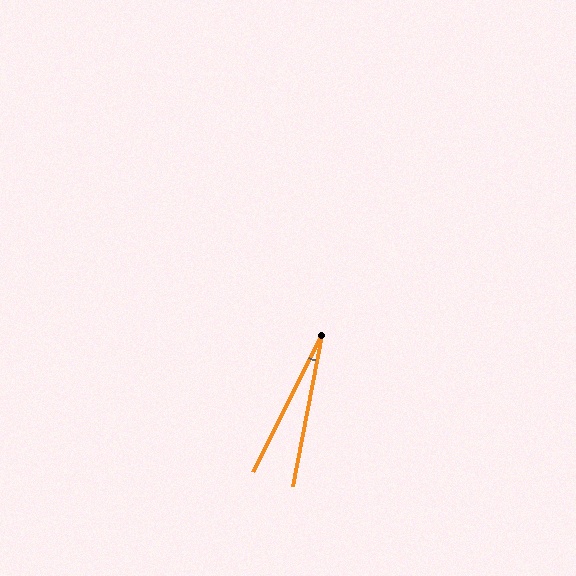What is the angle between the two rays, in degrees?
Approximately 16 degrees.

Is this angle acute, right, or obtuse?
It is acute.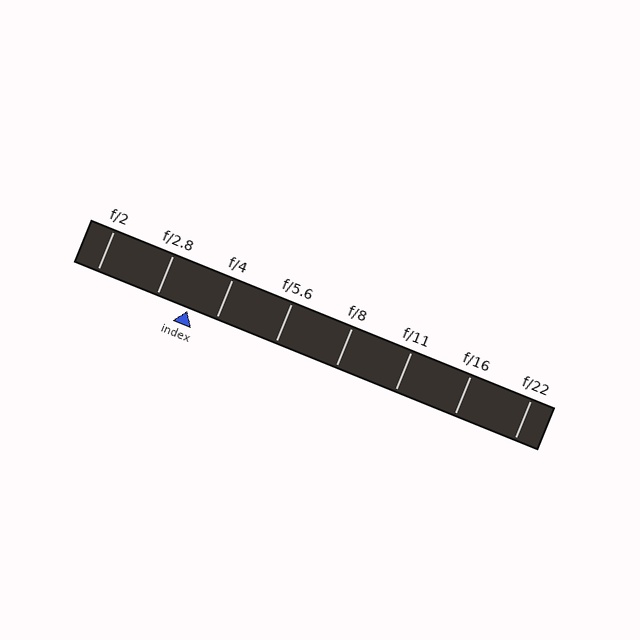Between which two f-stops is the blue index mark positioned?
The index mark is between f/2.8 and f/4.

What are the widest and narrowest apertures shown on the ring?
The widest aperture shown is f/2 and the narrowest is f/22.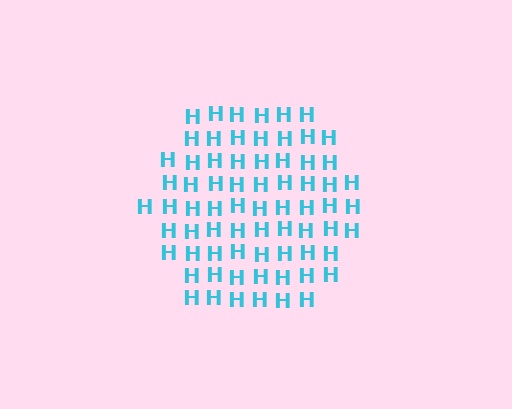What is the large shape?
The large shape is a hexagon.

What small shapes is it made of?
It is made of small letter H's.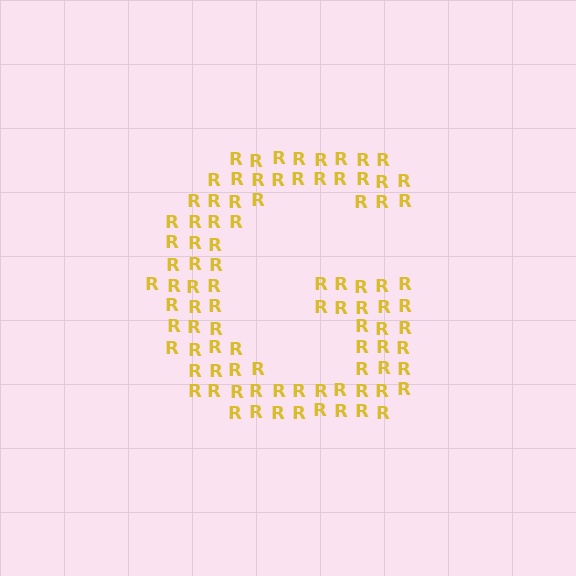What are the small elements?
The small elements are letter R's.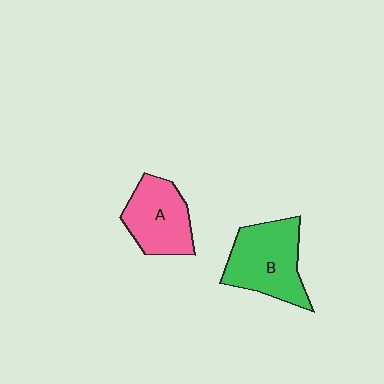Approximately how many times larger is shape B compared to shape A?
Approximately 1.2 times.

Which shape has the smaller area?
Shape A (pink).